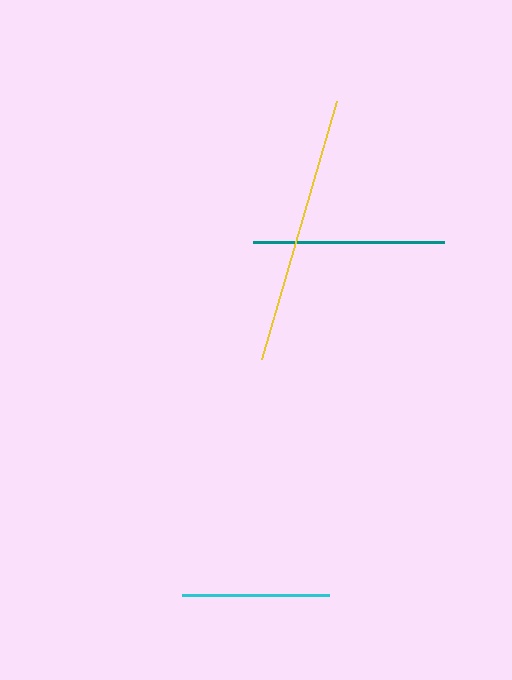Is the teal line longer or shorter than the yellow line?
The yellow line is longer than the teal line.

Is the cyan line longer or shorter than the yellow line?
The yellow line is longer than the cyan line.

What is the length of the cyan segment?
The cyan segment is approximately 147 pixels long.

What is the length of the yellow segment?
The yellow segment is approximately 269 pixels long.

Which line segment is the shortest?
The cyan line is the shortest at approximately 147 pixels.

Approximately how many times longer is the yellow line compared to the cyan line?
The yellow line is approximately 1.8 times the length of the cyan line.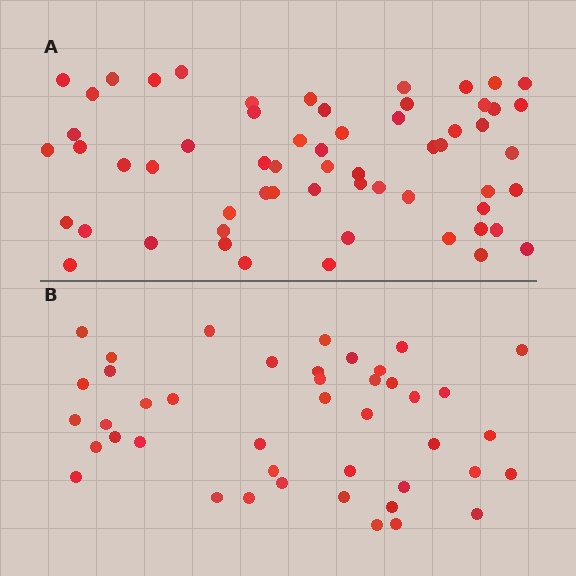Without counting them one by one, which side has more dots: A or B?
Region A (the top region) has more dots.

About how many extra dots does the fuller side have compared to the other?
Region A has approximately 15 more dots than region B.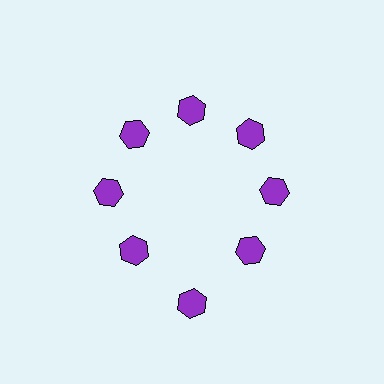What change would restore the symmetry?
The symmetry would be restored by moving it inward, back onto the ring so that all 8 hexagons sit at equal angles and equal distance from the center.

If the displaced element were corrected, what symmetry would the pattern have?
It would have 8-fold rotational symmetry — the pattern would map onto itself every 45 degrees.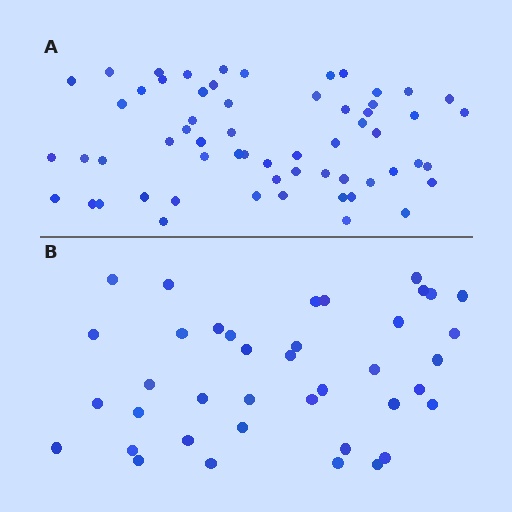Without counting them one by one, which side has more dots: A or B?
Region A (the top region) has more dots.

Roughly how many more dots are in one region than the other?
Region A has approximately 20 more dots than region B.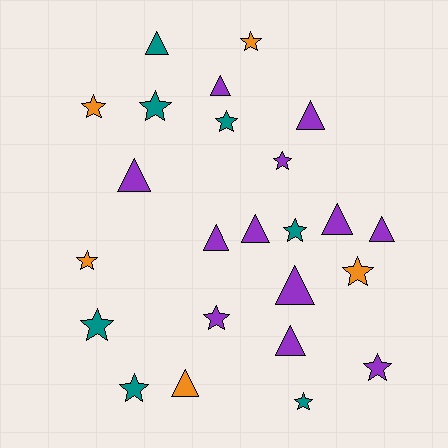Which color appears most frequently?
Purple, with 12 objects.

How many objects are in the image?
There are 24 objects.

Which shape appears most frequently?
Star, with 13 objects.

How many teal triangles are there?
There is 1 teal triangle.